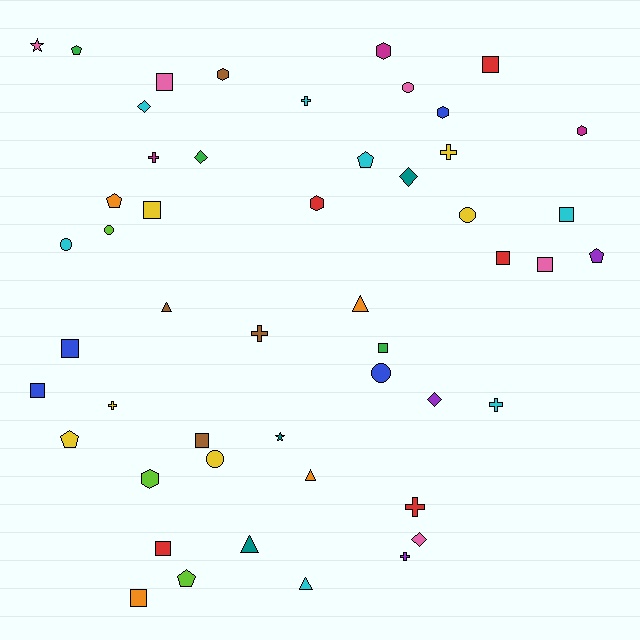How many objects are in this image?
There are 50 objects.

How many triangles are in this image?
There are 5 triangles.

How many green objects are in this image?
There are 3 green objects.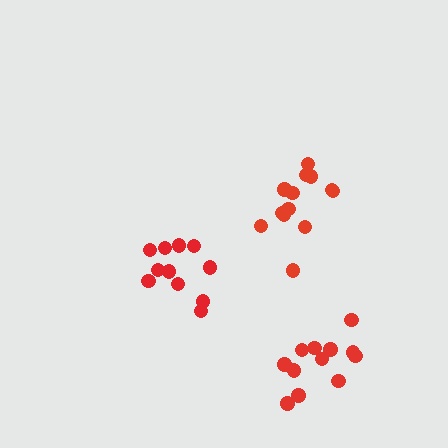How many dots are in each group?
Group 1: 11 dots, Group 2: 13 dots, Group 3: 12 dots (36 total).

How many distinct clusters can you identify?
There are 3 distinct clusters.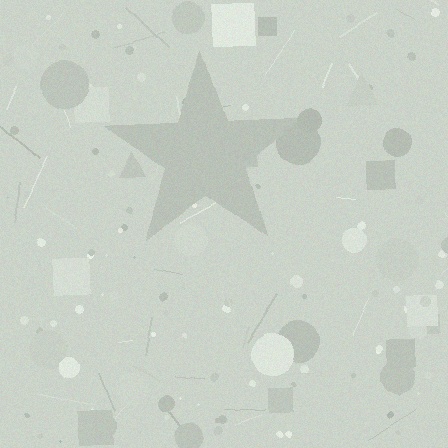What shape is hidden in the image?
A star is hidden in the image.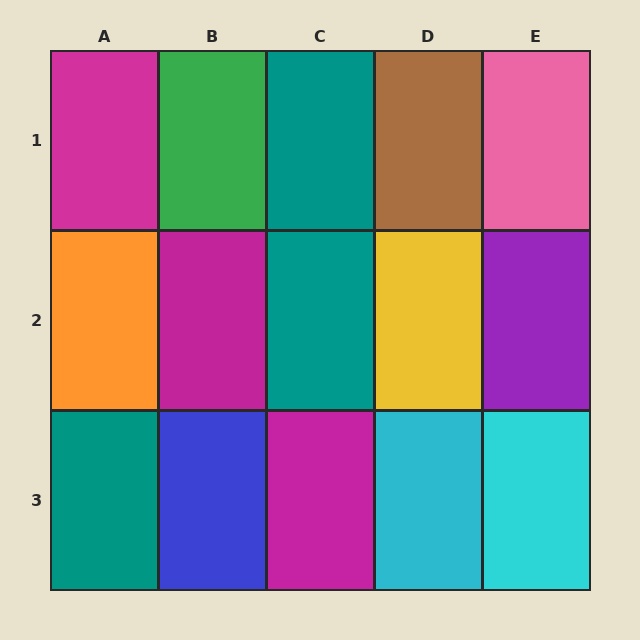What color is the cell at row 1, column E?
Pink.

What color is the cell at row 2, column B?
Magenta.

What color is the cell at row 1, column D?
Brown.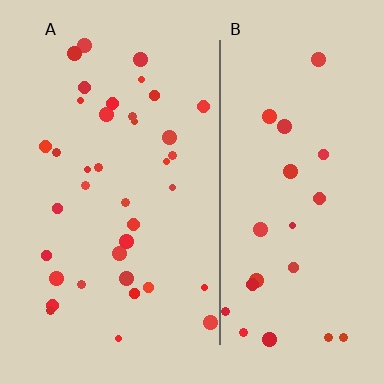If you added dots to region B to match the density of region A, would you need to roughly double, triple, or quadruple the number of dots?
Approximately double.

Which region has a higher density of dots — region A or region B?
A (the left).